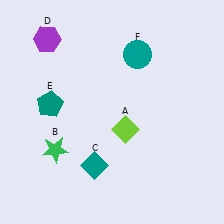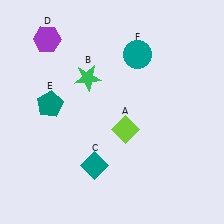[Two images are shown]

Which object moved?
The green star (B) moved up.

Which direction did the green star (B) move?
The green star (B) moved up.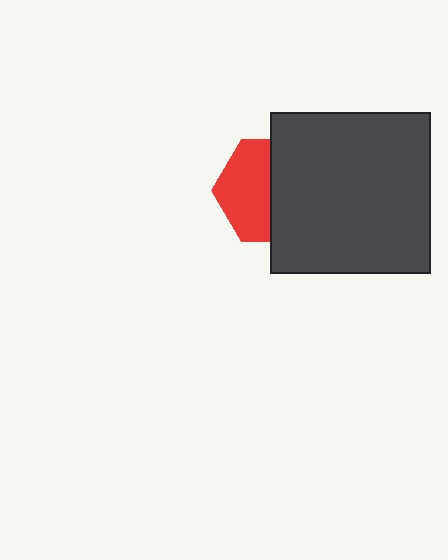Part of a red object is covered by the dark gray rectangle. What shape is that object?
It is a hexagon.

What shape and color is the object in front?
The object in front is a dark gray rectangle.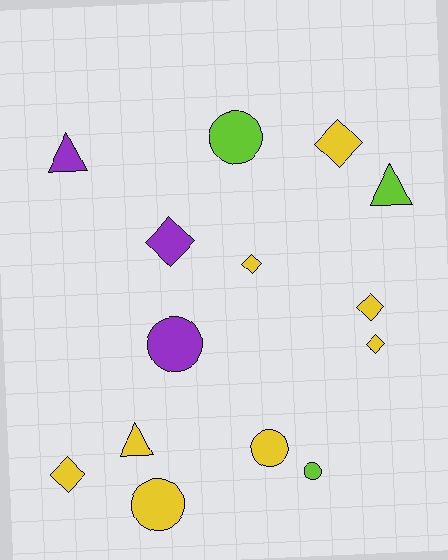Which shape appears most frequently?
Diamond, with 6 objects.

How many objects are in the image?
There are 14 objects.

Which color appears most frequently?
Yellow, with 8 objects.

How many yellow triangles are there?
There is 1 yellow triangle.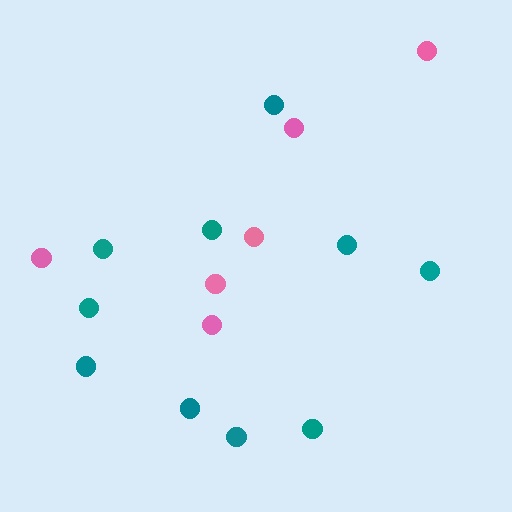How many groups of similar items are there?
There are 2 groups: one group of pink circles (6) and one group of teal circles (10).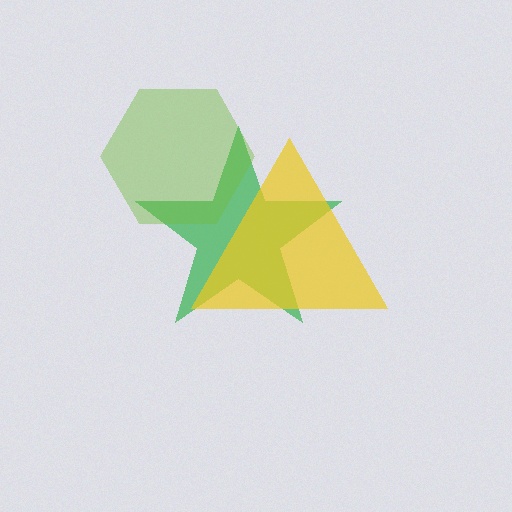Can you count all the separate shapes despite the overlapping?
Yes, there are 3 separate shapes.